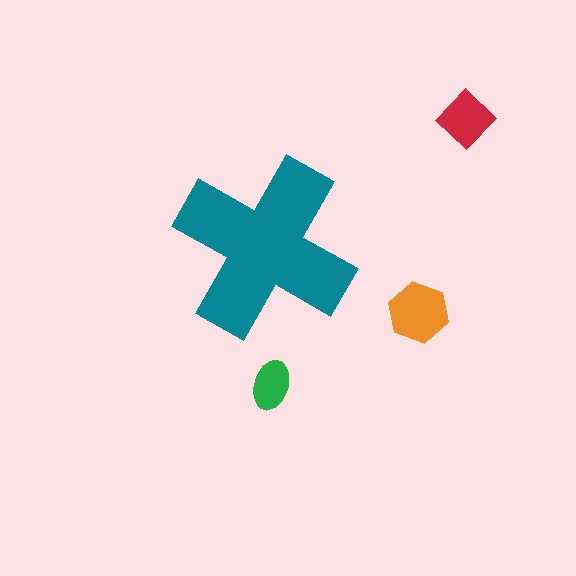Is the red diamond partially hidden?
No, the red diamond is fully visible.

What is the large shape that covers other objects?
A teal cross.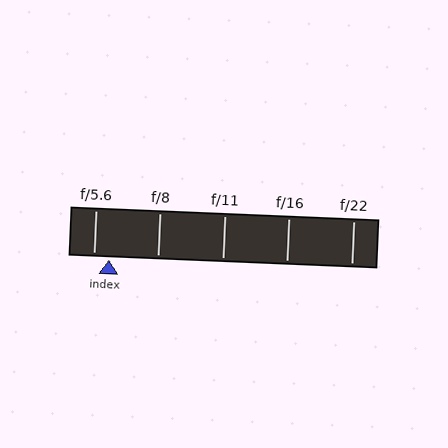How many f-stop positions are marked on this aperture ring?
There are 5 f-stop positions marked.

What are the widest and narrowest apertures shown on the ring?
The widest aperture shown is f/5.6 and the narrowest is f/22.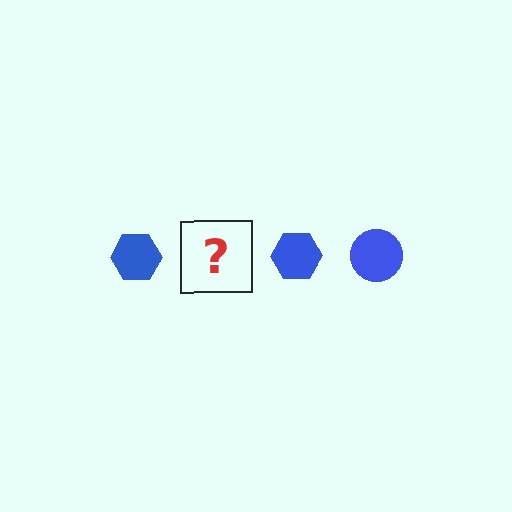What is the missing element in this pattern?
The missing element is a blue circle.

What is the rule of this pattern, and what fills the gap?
The rule is that the pattern cycles through hexagon, circle shapes in blue. The gap should be filled with a blue circle.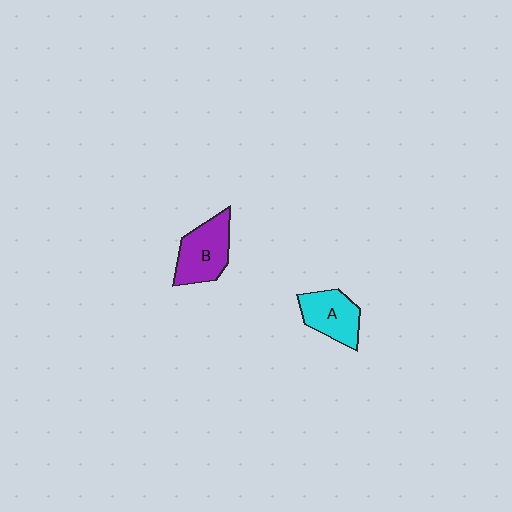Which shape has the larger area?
Shape B (purple).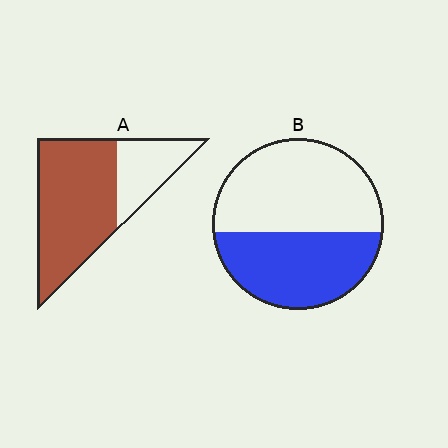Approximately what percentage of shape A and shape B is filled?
A is approximately 70% and B is approximately 45%.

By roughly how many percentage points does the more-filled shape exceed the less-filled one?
By roughly 25 percentage points (A over B).